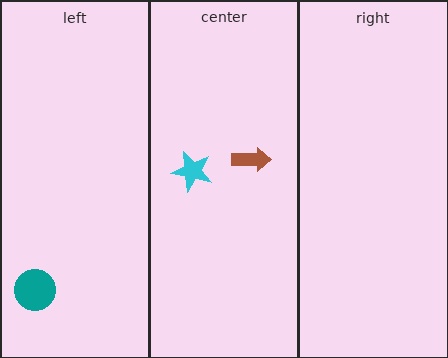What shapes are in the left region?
The teal circle.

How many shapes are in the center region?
2.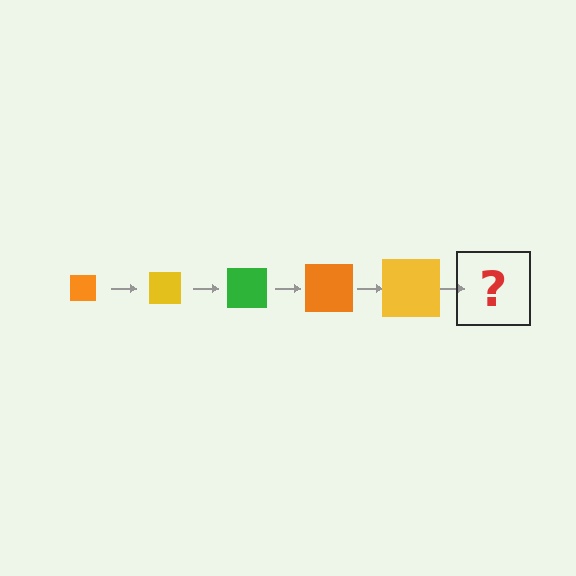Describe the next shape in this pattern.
It should be a green square, larger than the previous one.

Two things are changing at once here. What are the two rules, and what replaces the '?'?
The two rules are that the square grows larger each step and the color cycles through orange, yellow, and green. The '?' should be a green square, larger than the previous one.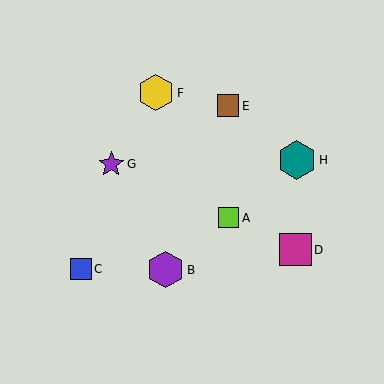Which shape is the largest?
The teal hexagon (labeled H) is the largest.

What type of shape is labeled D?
Shape D is a magenta square.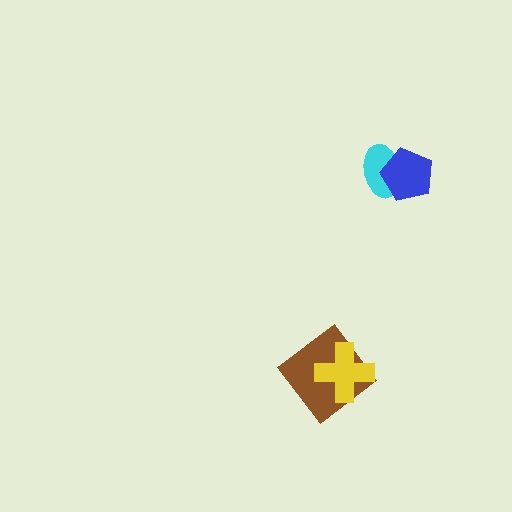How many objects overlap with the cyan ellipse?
1 object overlaps with the cyan ellipse.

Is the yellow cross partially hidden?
No, no other shape covers it.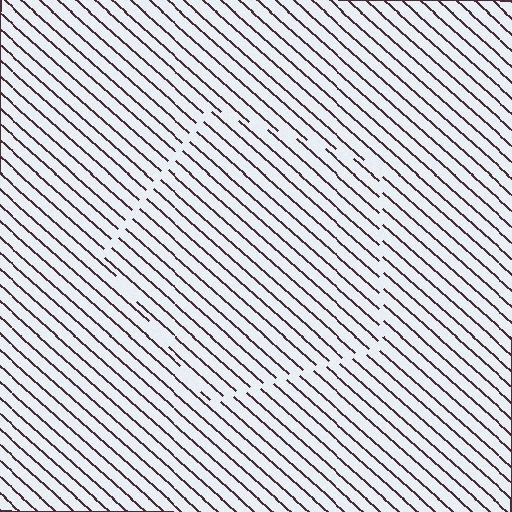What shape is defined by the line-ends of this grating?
An illusory pentagon. The interior of the shape contains the same grating, shifted by half a period — the contour is defined by the phase discontinuity where line-ends from the inner and outer gratings abut.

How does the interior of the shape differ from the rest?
The interior of the shape contains the same grating, shifted by half a period — the contour is defined by the phase discontinuity where line-ends from the inner and outer gratings abut.